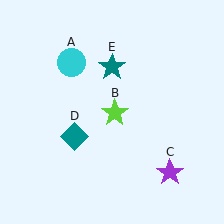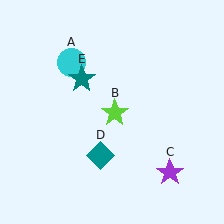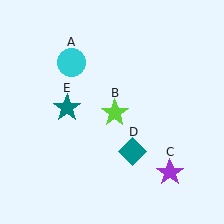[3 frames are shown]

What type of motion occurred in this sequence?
The teal diamond (object D), teal star (object E) rotated counterclockwise around the center of the scene.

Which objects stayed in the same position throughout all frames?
Cyan circle (object A) and lime star (object B) and purple star (object C) remained stationary.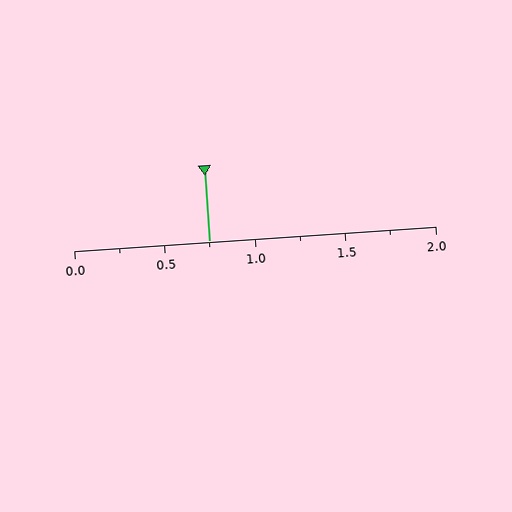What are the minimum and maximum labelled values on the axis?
The axis runs from 0.0 to 2.0.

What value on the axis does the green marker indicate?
The marker indicates approximately 0.75.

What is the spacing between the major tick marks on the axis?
The major ticks are spaced 0.5 apart.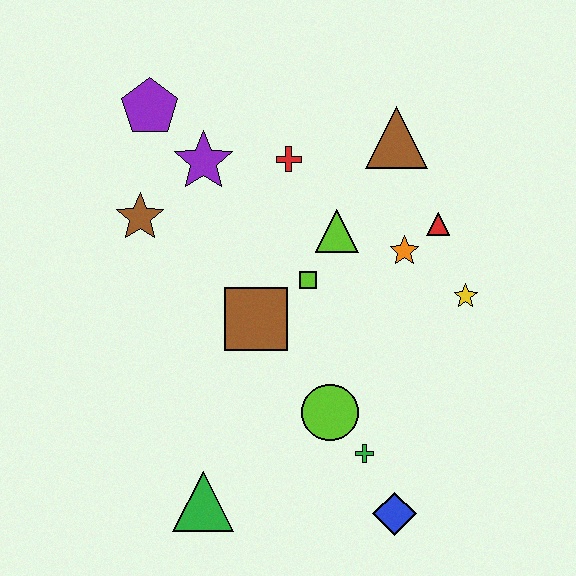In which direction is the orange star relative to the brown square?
The orange star is to the right of the brown square.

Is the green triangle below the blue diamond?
No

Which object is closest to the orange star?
The red triangle is closest to the orange star.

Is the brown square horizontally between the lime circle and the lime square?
No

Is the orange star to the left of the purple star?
No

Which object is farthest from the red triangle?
The green triangle is farthest from the red triangle.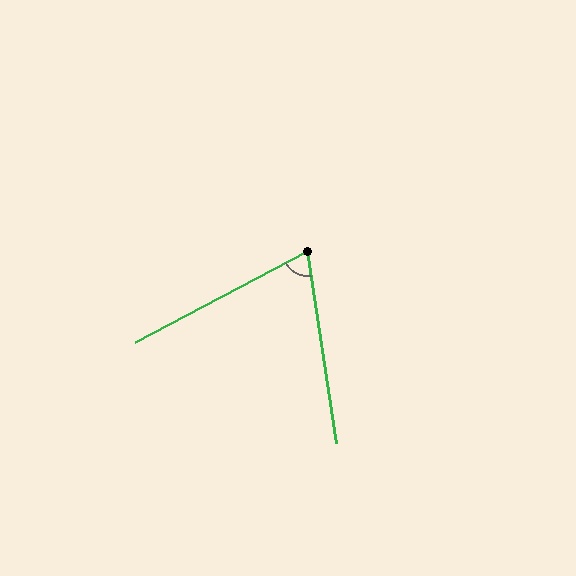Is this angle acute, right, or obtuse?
It is acute.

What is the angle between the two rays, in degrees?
Approximately 71 degrees.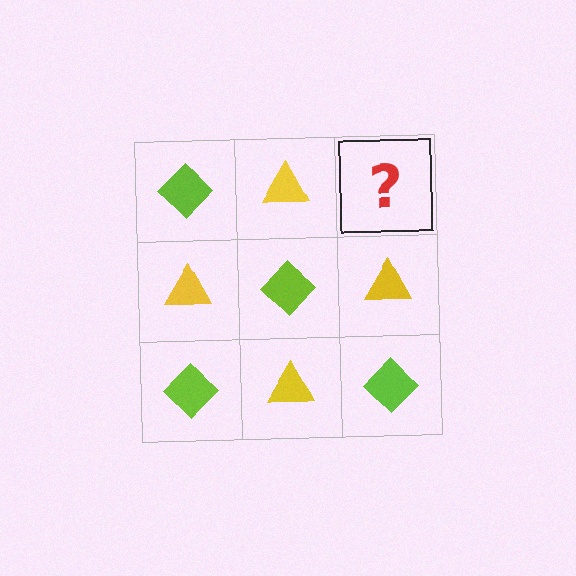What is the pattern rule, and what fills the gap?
The rule is that it alternates lime diamond and yellow triangle in a checkerboard pattern. The gap should be filled with a lime diamond.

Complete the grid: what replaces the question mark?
The question mark should be replaced with a lime diamond.